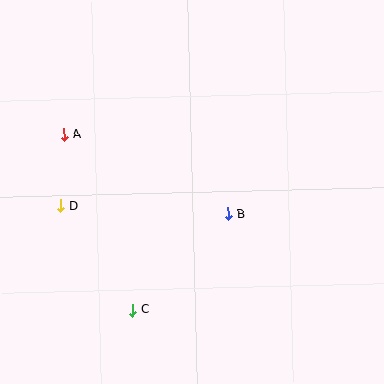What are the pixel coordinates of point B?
Point B is at (229, 214).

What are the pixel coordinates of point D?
Point D is at (61, 206).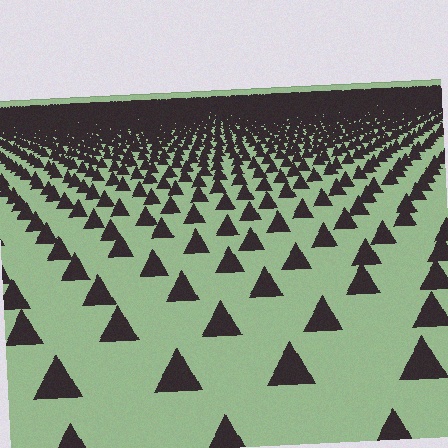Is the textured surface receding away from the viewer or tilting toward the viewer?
The surface is receding away from the viewer. Texture elements get smaller and denser toward the top.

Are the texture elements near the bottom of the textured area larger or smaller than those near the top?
Larger. Near the bottom, elements are closer to the viewer and appear at a bigger on-screen size.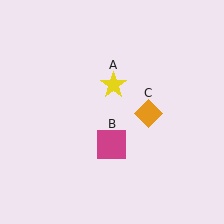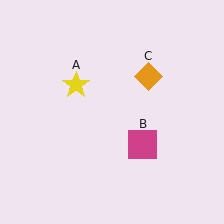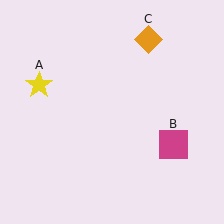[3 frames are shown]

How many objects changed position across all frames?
3 objects changed position: yellow star (object A), magenta square (object B), orange diamond (object C).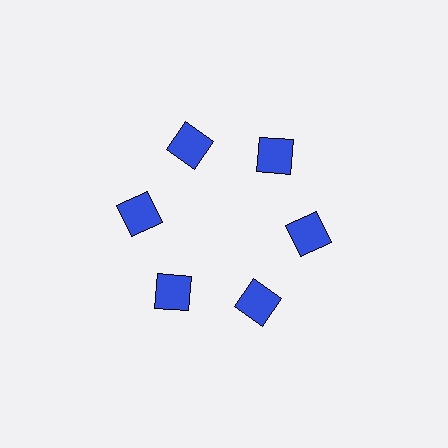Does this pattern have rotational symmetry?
Yes, this pattern has 6-fold rotational symmetry. It looks the same after rotating 60 degrees around the center.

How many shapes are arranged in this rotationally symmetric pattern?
There are 6 shapes, arranged in 6 groups of 1.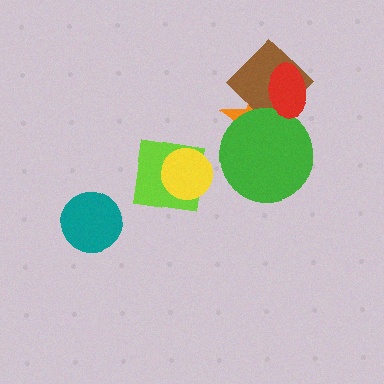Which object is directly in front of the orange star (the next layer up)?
The brown diamond is directly in front of the orange star.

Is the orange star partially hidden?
Yes, it is partially covered by another shape.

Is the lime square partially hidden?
Yes, it is partially covered by another shape.